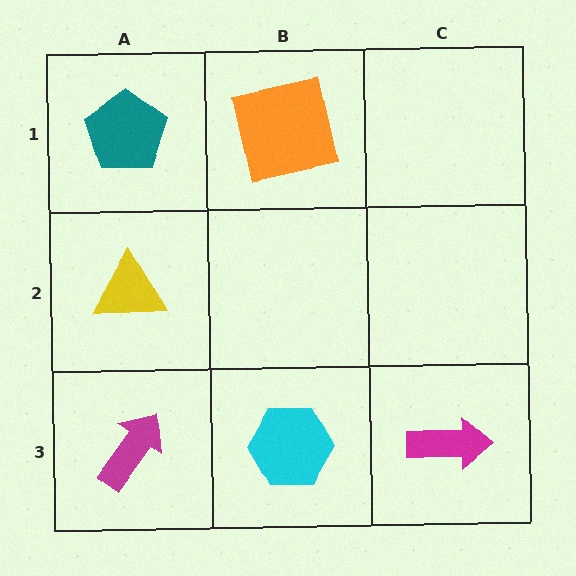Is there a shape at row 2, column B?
No, that cell is empty.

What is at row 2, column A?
A yellow triangle.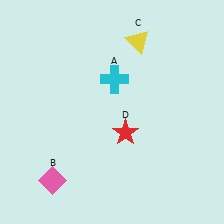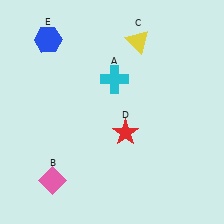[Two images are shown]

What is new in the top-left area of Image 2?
A blue hexagon (E) was added in the top-left area of Image 2.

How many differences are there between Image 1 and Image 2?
There is 1 difference between the two images.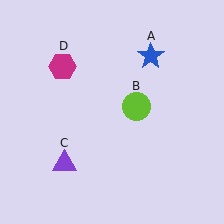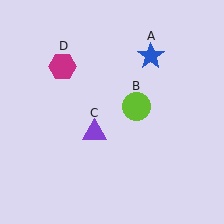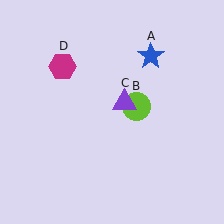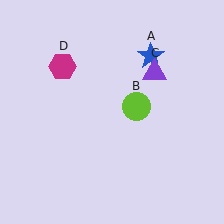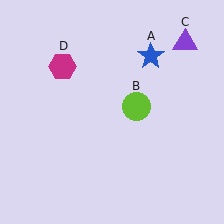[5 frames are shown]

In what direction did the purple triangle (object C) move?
The purple triangle (object C) moved up and to the right.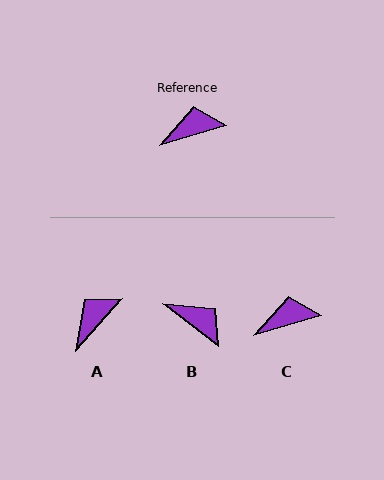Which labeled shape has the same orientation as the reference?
C.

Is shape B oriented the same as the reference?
No, it is off by about 54 degrees.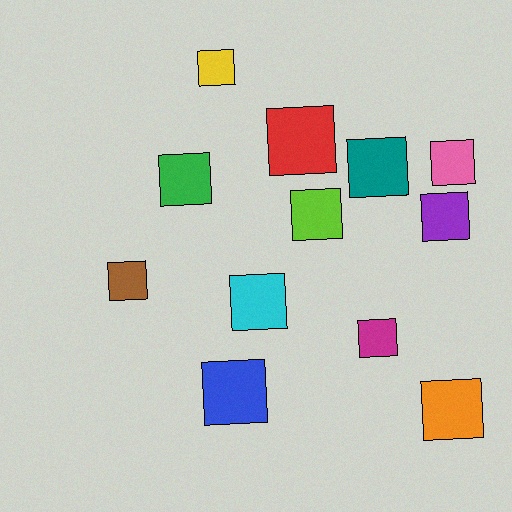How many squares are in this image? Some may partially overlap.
There are 12 squares.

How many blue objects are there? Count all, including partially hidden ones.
There is 1 blue object.